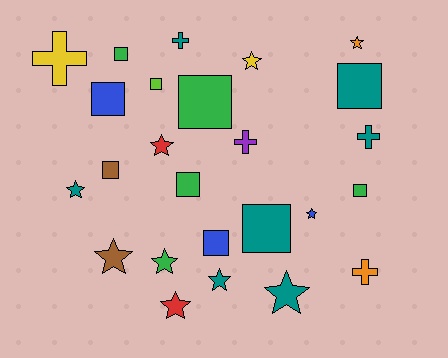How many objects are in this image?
There are 25 objects.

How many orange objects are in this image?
There are 2 orange objects.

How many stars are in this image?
There are 10 stars.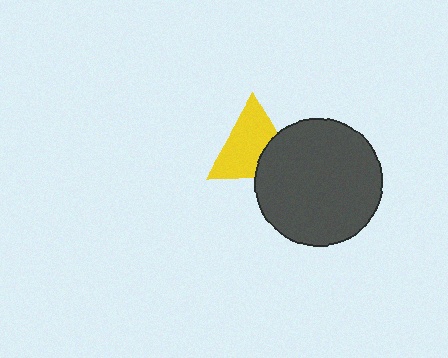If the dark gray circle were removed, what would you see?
You would see the complete yellow triangle.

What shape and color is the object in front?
The object in front is a dark gray circle.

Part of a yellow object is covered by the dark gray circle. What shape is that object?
It is a triangle.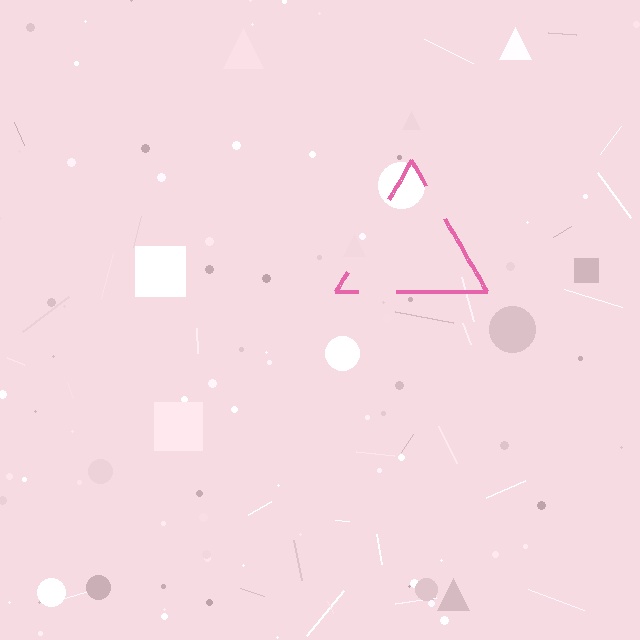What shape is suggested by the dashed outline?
The dashed outline suggests a triangle.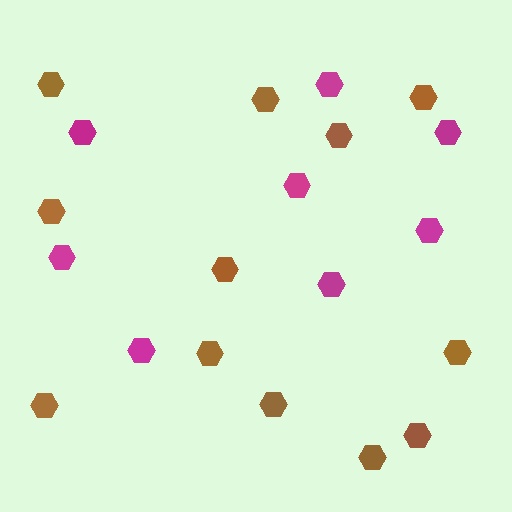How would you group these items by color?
There are 2 groups: one group of brown hexagons (12) and one group of magenta hexagons (8).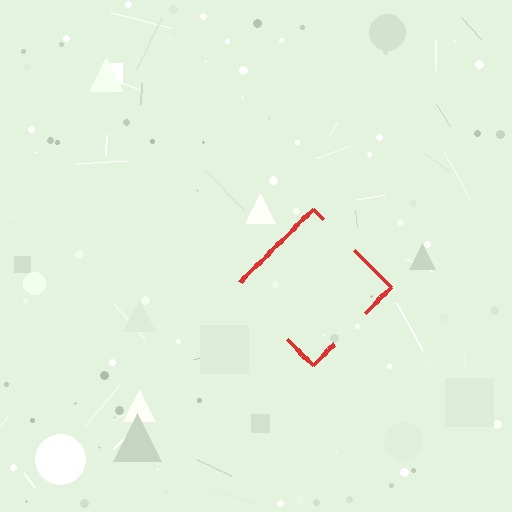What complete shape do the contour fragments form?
The contour fragments form a diamond.